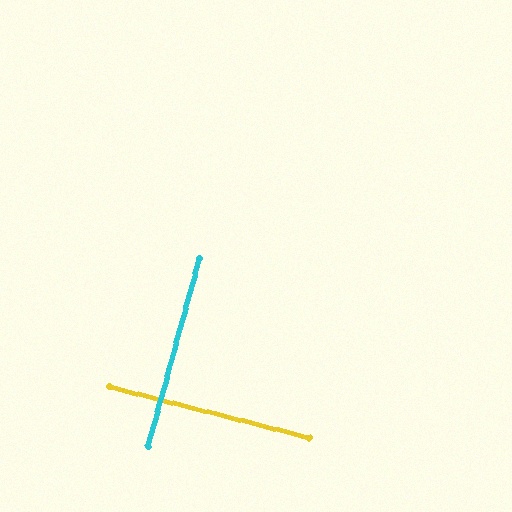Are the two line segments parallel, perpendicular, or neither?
Perpendicular — they meet at approximately 89°.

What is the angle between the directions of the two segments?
Approximately 89 degrees.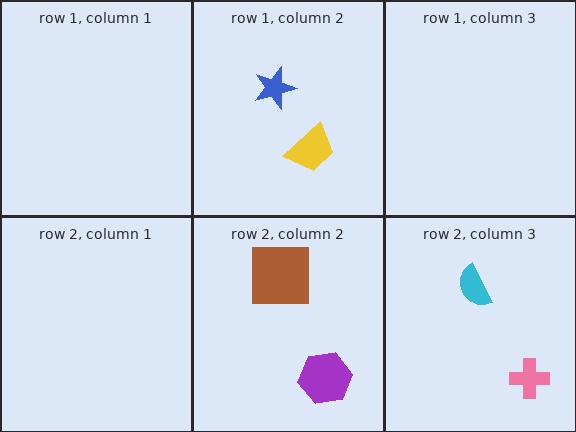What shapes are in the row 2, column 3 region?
The pink cross, the cyan semicircle.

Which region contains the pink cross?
The row 2, column 3 region.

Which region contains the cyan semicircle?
The row 2, column 3 region.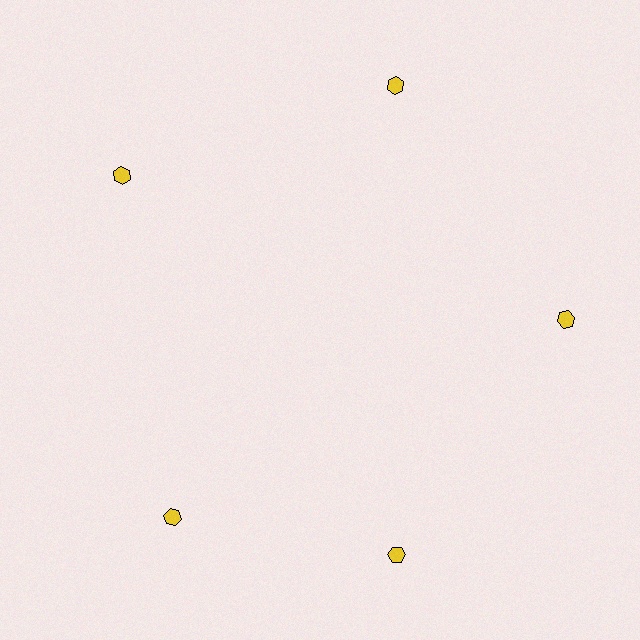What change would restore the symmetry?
The symmetry would be restored by rotating it back into even spacing with its neighbors so that all 5 hexagons sit at equal angles and equal distance from the center.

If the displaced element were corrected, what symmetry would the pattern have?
It would have 5-fold rotational symmetry — the pattern would map onto itself every 72 degrees.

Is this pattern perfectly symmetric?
No. The 5 yellow hexagons are arranged in a ring, but one element near the 8 o'clock position is rotated out of alignment along the ring, breaking the 5-fold rotational symmetry.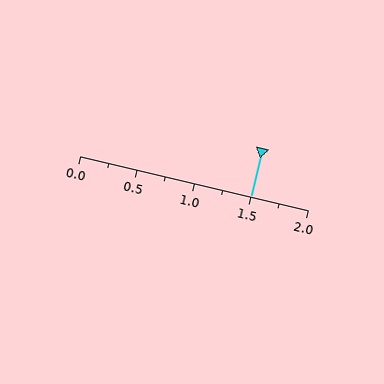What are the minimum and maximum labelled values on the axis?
The axis runs from 0.0 to 2.0.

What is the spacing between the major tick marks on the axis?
The major ticks are spaced 0.5 apart.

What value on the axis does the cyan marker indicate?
The marker indicates approximately 1.5.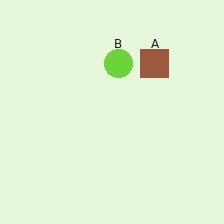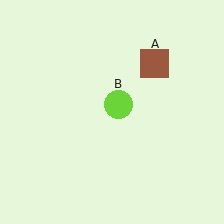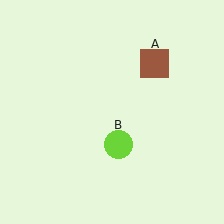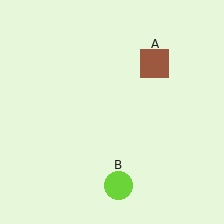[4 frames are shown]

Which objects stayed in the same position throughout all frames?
Brown square (object A) remained stationary.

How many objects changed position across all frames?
1 object changed position: lime circle (object B).